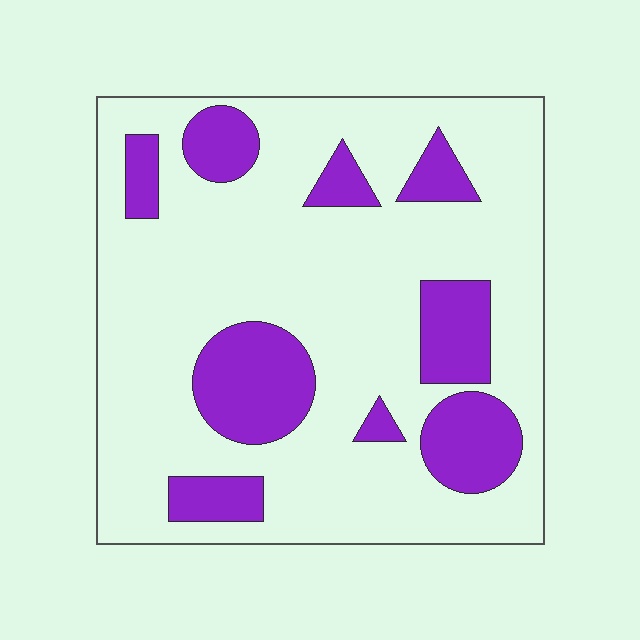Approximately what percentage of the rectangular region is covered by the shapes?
Approximately 25%.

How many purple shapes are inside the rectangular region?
9.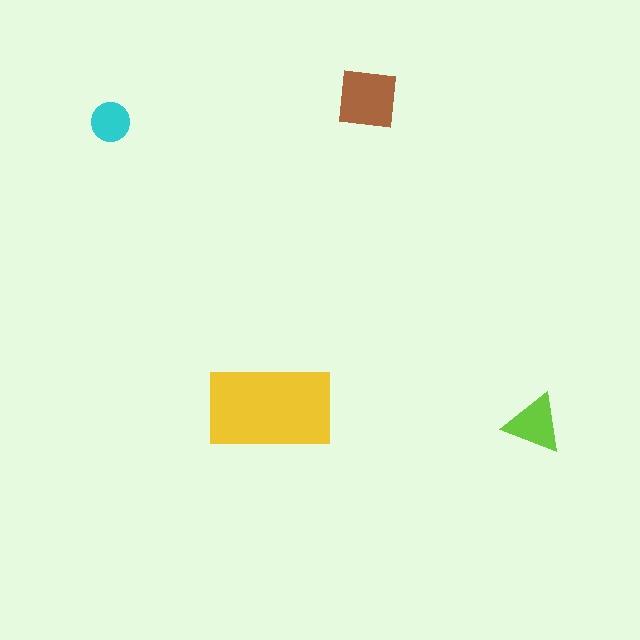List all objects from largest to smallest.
The yellow rectangle, the brown square, the lime triangle, the cyan circle.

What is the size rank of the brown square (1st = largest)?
2nd.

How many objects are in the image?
There are 4 objects in the image.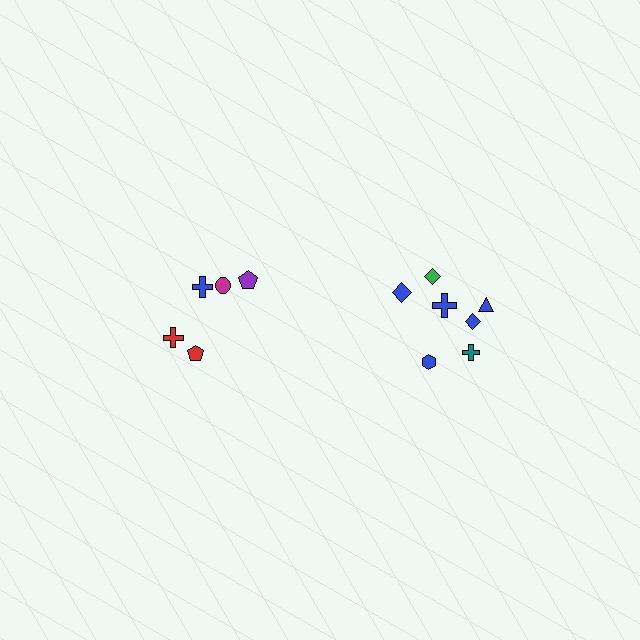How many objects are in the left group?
There are 5 objects.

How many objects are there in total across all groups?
There are 12 objects.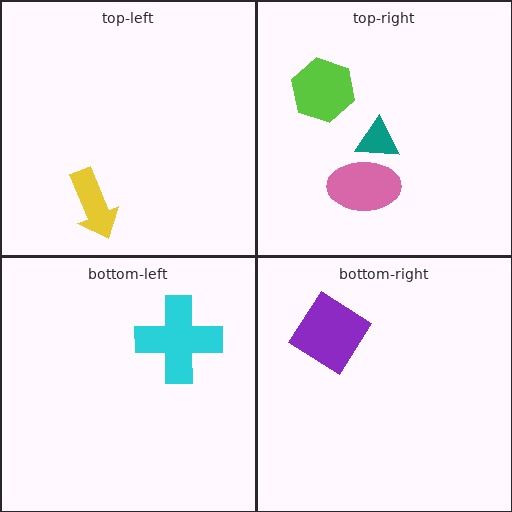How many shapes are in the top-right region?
3.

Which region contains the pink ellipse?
The top-right region.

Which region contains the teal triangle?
The top-right region.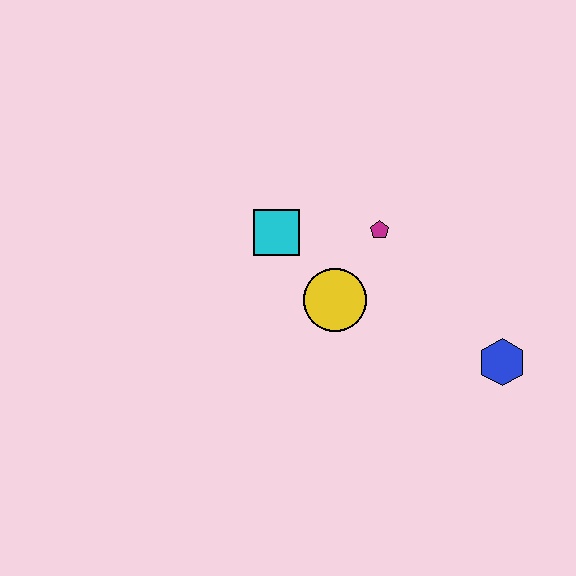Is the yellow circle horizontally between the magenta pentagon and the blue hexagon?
No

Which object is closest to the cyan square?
The yellow circle is closest to the cyan square.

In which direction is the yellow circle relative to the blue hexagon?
The yellow circle is to the left of the blue hexagon.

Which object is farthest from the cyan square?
The blue hexagon is farthest from the cyan square.